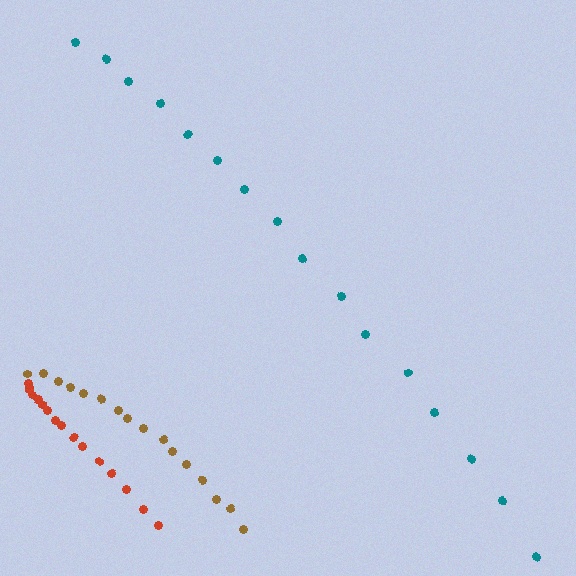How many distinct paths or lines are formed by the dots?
There are 3 distinct paths.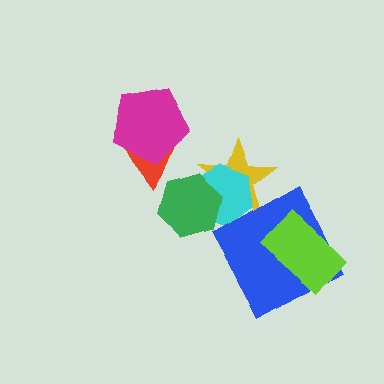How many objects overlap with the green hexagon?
2 objects overlap with the green hexagon.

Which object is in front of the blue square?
The lime rectangle is in front of the blue square.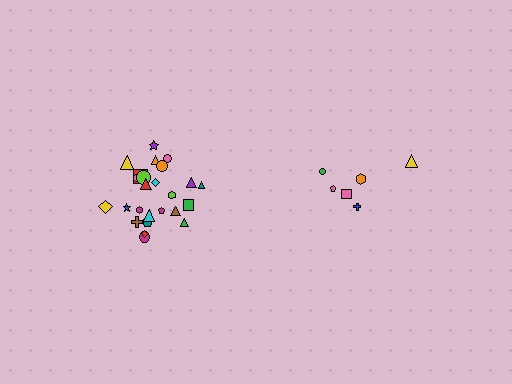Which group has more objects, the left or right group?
The left group.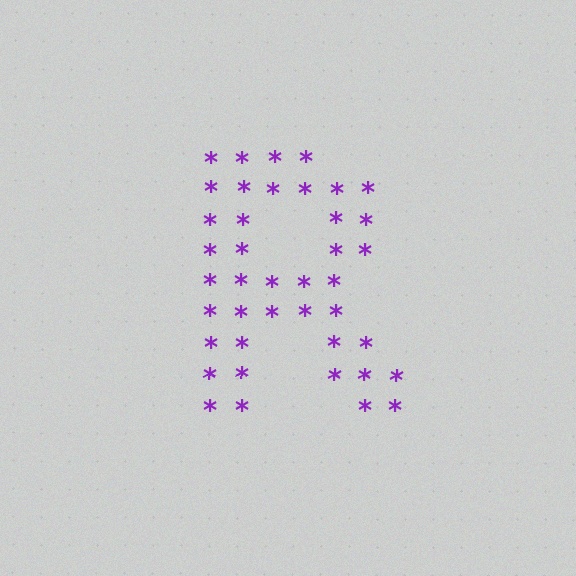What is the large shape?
The large shape is the letter R.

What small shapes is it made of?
It is made of small asterisks.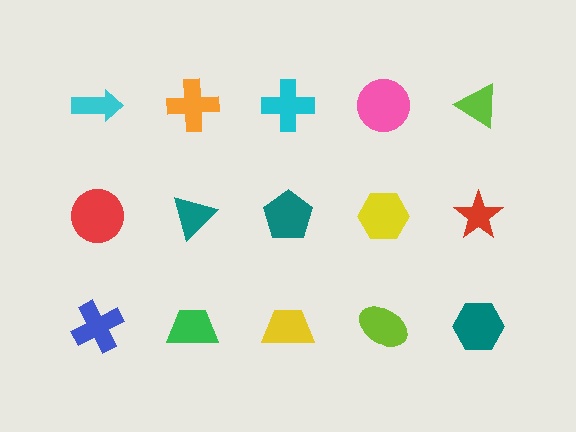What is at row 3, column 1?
A blue cross.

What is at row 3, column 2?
A green trapezoid.